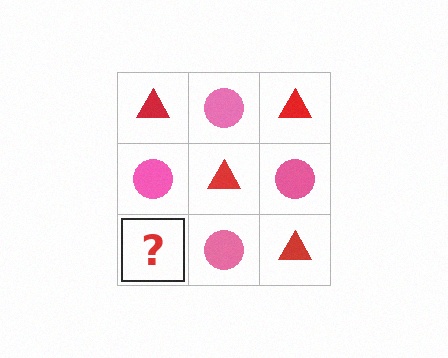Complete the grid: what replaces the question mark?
The question mark should be replaced with a red triangle.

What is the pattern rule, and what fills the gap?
The rule is that it alternates red triangle and pink circle in a checkerboard pattern. The gap should be filled with a red triangle.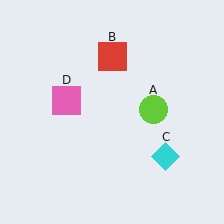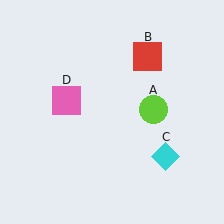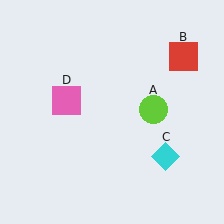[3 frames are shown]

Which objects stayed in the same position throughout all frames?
Lime circle (object A) and cyan diamond (object C) and pink square (object D) remained stationary.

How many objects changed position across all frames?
1 object changed position: red square (object B).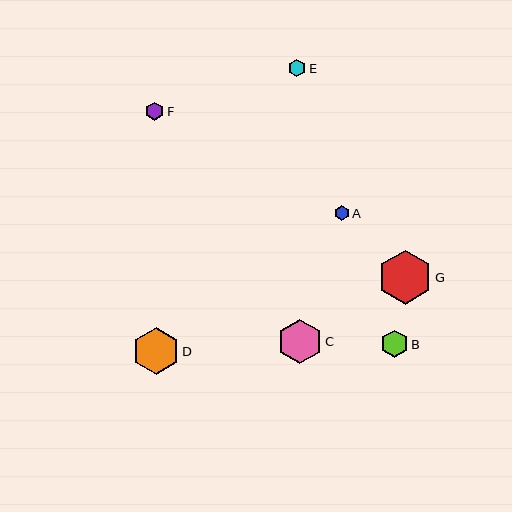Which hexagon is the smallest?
Hexagon A is the smallest with a size of approximately 15 pixels.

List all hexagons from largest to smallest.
From largest to smallest: G, D, C, B, F, E, A.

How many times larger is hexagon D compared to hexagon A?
Hexagon D is approximately 3.1 times the size of hexagon A.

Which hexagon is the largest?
Hexagon G is the largest with a size of approximately 54 pixels.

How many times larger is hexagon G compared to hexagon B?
Hexagon G is approximately 2.0 times the size of hexagon B.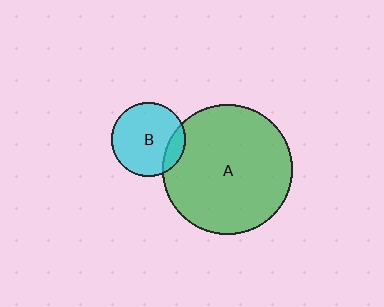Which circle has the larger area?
Circle A (green).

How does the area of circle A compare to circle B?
Approximately 3.0 times.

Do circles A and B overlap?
Yes.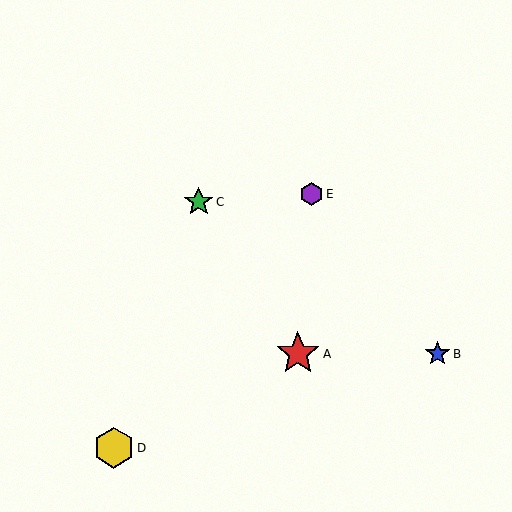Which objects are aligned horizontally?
Objects A, B are aligned horizontally.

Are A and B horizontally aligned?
Yes, both are at y≈354.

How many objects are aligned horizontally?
2 objects (A, B) are aligned horizontally.